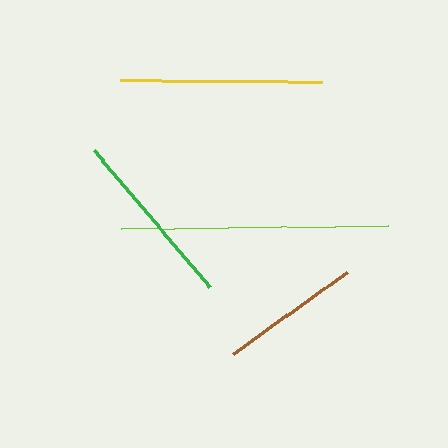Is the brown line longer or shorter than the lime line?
The lime line is longer than the brown line.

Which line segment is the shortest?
The brown line is the shortest at approximately 140 pixels.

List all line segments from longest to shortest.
From longest to shortest: lime, yellow, green, brown.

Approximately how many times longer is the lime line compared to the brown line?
The lime line is approximately 1.9 times the length of the brown line.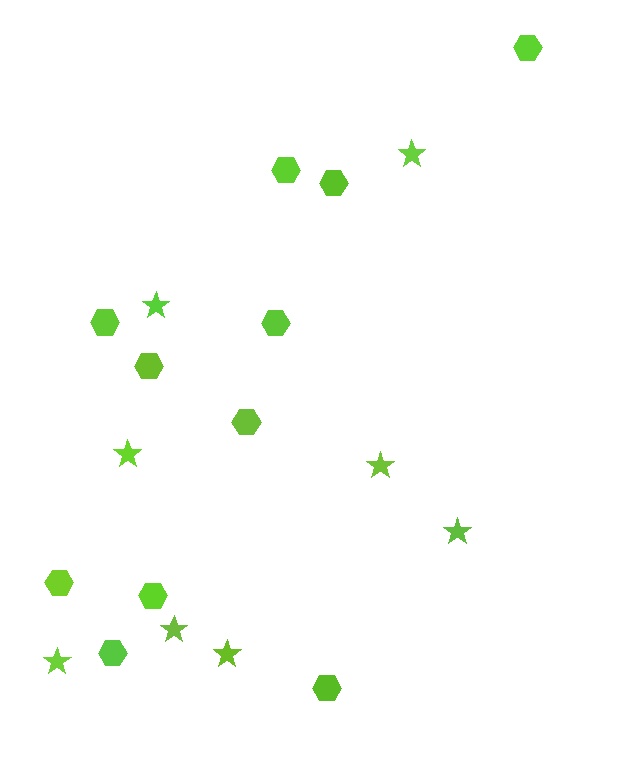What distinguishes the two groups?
There are 2 groups: one group of hexagons (11) and one group of stars (8).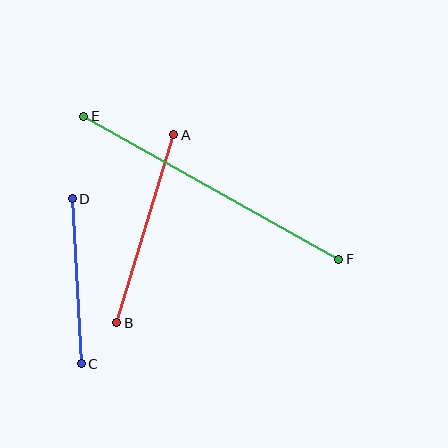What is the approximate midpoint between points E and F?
The midpoint is at approximately (211, 188) pixels.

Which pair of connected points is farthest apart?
Points E and F are farthest apart.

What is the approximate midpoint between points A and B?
The midpoint is at approximately (145, 229) pixels.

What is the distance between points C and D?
The distance is approximately 165 pixels.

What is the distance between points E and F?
The distance is approximately 292 pixels.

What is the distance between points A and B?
The distance is approximately 197 pixels.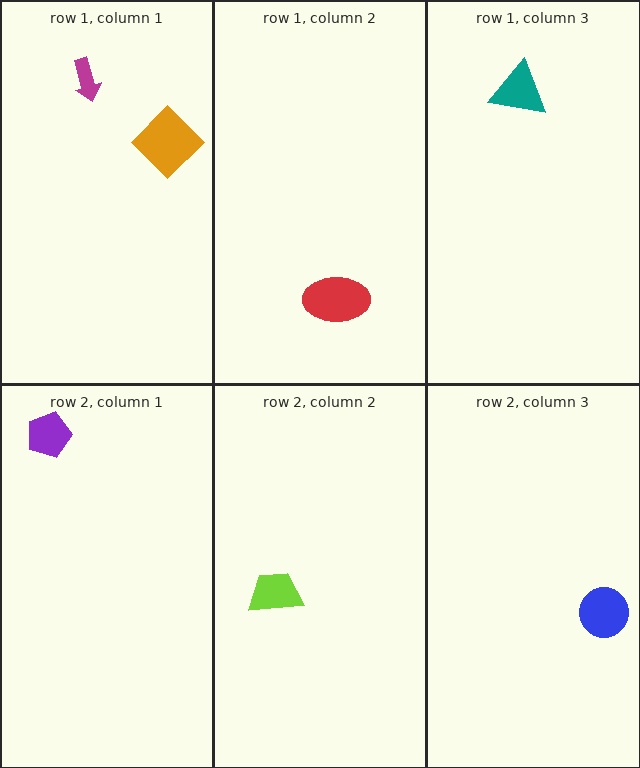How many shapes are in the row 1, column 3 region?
1.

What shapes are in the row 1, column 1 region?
The magenta arrow, the orange diamond.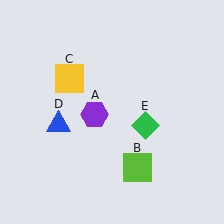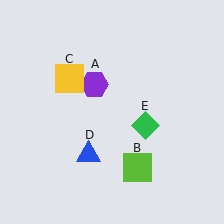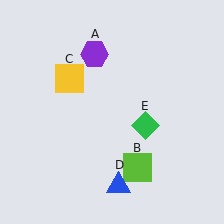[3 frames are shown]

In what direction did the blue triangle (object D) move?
The blue triangle (object D) moved down and to the right.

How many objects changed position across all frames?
2 objects changed position: purple hexagon (object A), blue triangle (object D).